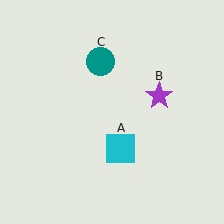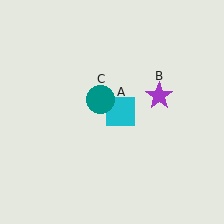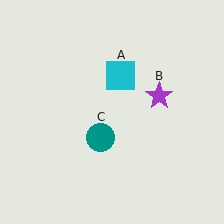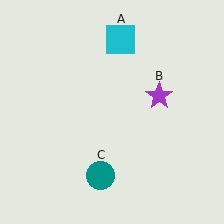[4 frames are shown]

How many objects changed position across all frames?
2 objects changed position: cyan square (object A), teal circle (object C).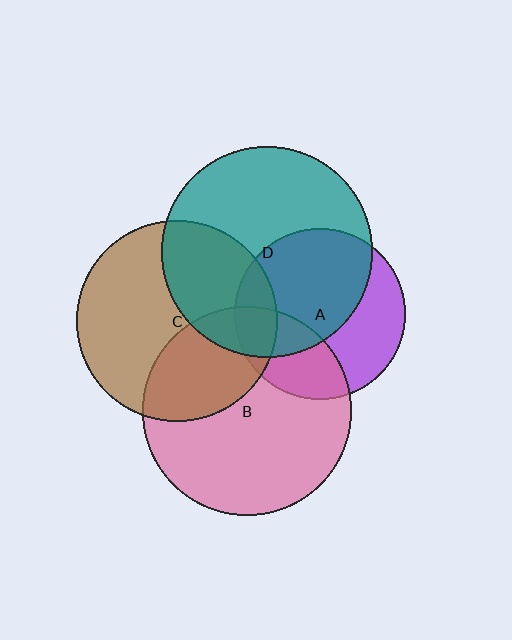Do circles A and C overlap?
Yes.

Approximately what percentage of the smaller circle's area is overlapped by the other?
Approximately 15%.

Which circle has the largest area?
Circle D (teal).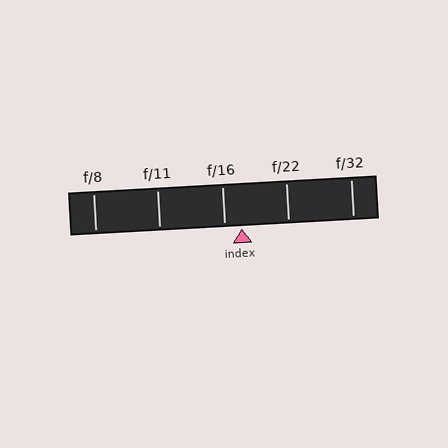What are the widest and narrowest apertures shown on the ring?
The widest aperture shown is f/8 and the narrowest is f/32.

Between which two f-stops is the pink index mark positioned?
The index mark is between f/16 and f/22.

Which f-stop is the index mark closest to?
The index mark is closest to f/16.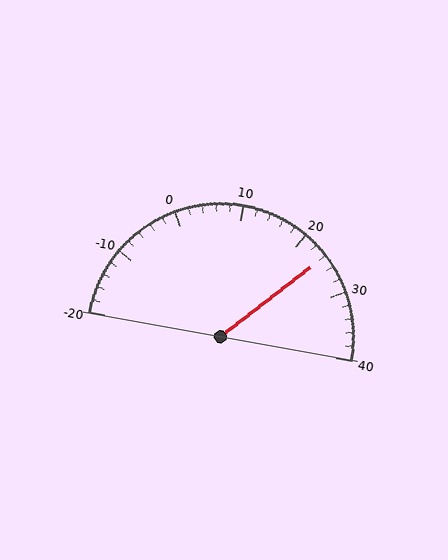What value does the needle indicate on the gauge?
The needle indicates approximately 24.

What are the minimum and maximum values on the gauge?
The gauge ranges from -20 to 40.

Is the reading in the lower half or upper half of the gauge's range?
The reading is in the upper half of the range (-20 to 40).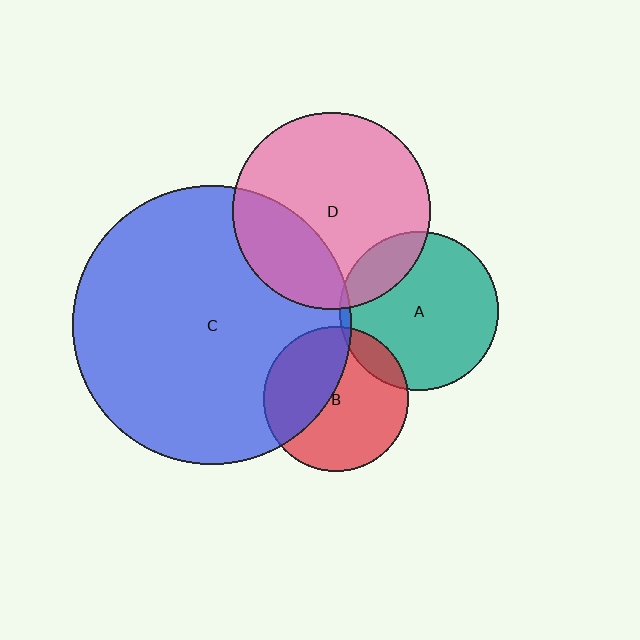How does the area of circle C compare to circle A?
Approximately 3.1 times.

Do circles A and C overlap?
Yes.